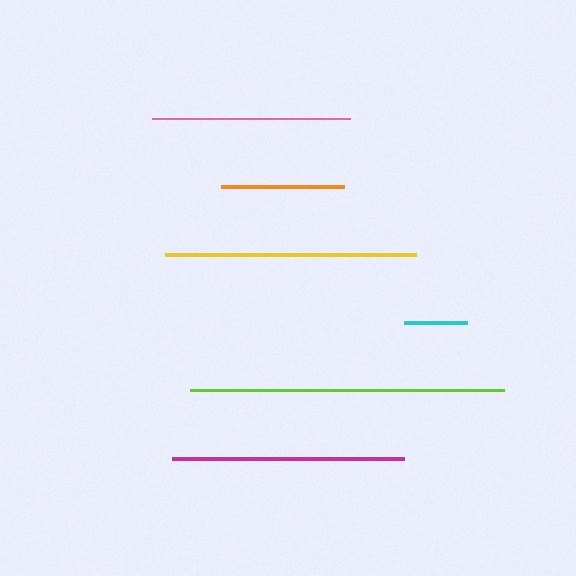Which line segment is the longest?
The lime line is the longest at approximately 314 pixels.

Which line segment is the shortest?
The cyan line is the shortest at approximately 63 pixels.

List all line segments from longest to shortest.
From longest to shortest: lime, yellow, magenta, pink, orange, cyan.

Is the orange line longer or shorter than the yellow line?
The yellow line is longer than the orange line.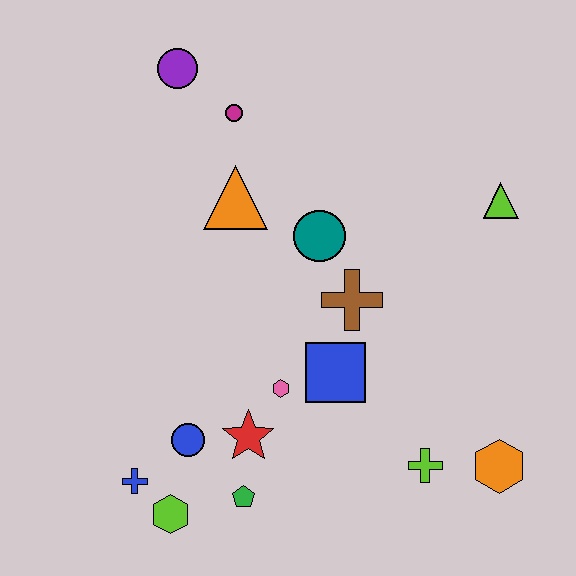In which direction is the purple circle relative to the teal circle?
The purple circle is above the teal circle.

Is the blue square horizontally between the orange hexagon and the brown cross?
No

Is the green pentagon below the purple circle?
Yes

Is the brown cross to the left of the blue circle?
No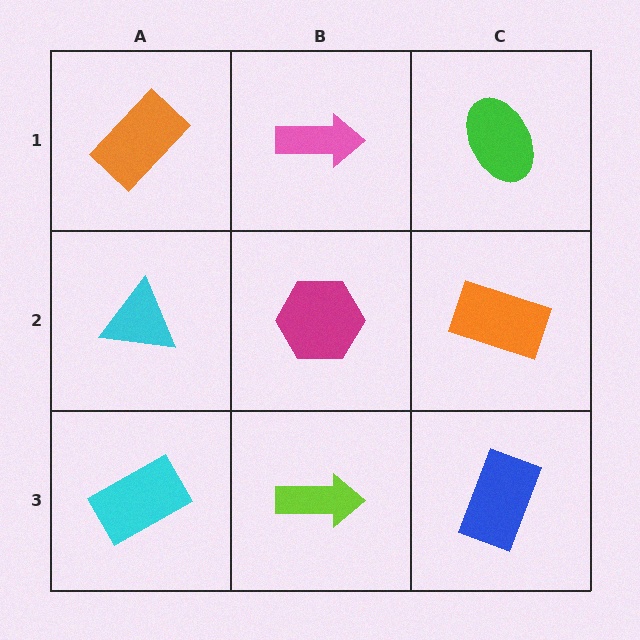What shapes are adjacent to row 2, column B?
A pink arrow (row 1, column B), a lime arrow (row 3, column B), a cyan triangle (row 2, column A), an orange rectangle (row 2, column C).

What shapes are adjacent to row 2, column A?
An orange rectangle (row 1, column A), a cyan rectangle (row 3, column A), a magenta hexagon (row 2, column B).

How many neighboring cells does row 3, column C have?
2.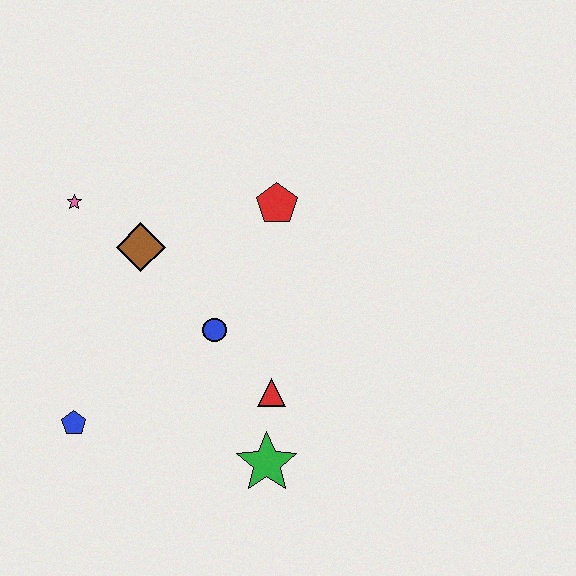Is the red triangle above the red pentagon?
No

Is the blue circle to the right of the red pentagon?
No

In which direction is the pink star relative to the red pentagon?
The pink star is to the left of the red pentagon.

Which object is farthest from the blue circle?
The pink star is farthest from the blue circle.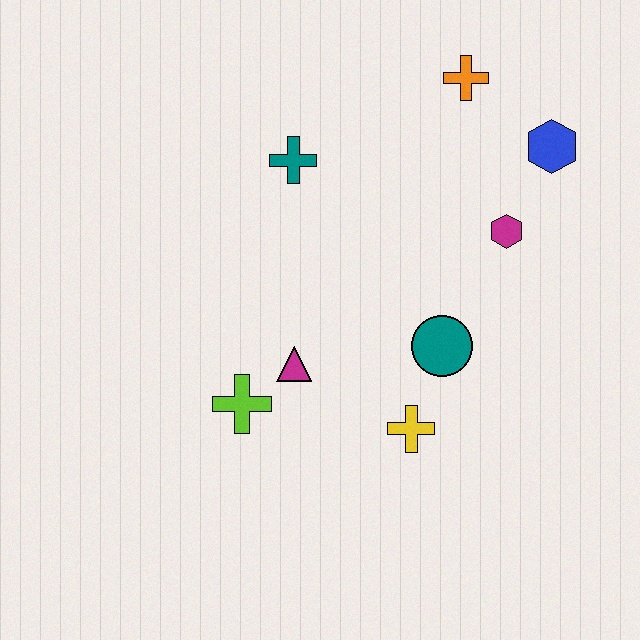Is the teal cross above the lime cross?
Yes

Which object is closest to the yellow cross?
The teal circle is closest to the yellow cross.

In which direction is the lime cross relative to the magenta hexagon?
The lime cross is to the left of the magenta hexagon.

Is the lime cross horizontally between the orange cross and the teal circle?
No